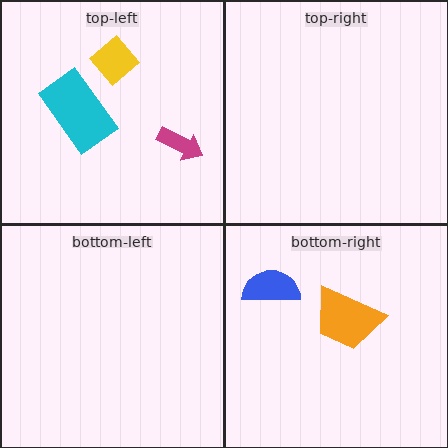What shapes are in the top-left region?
The yellow diamond, the magenta arrow, the cyan rectangle.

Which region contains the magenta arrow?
The top-left region.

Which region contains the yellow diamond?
The top-left region.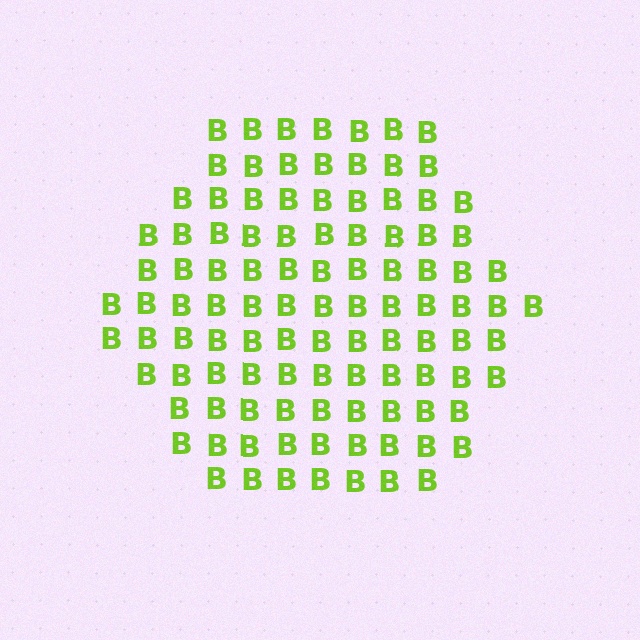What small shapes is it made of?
It is made of small letter B's.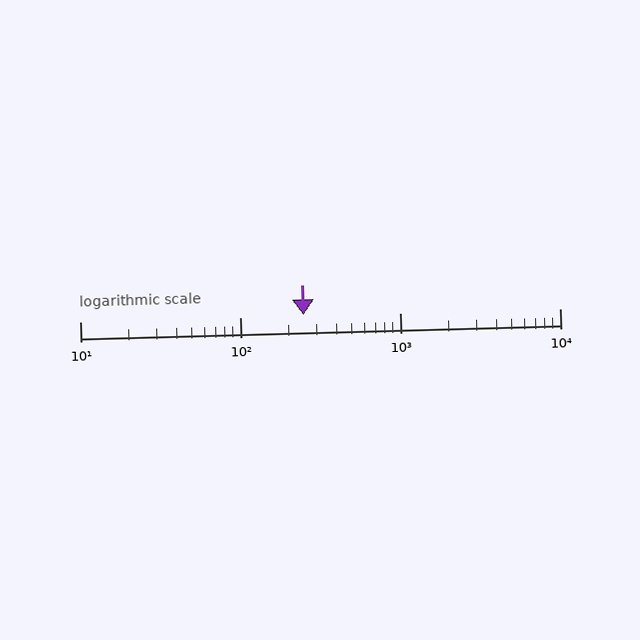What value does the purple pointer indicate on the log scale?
The pointer indicates approximately 250.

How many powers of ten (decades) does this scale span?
The scale spans 3 decades, from 10 to 10000.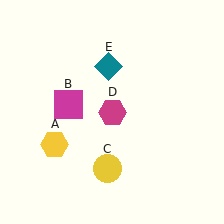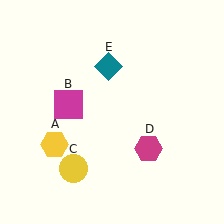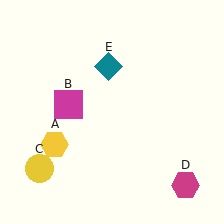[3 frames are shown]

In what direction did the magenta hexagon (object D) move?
The magenta hexagon (object D) moved down and to the right.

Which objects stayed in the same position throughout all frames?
Yellow hexagon (object A) and magenta square (object B) and teal diamond (object E) remained stationary.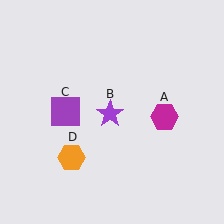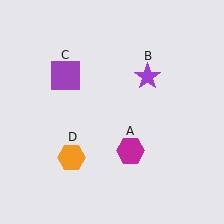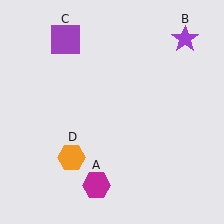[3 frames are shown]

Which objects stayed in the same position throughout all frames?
Orange hexagon (object D) remained stationary.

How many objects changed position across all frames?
3 objects changed position: magenta hexagon (object A), purple star (object B), purple square (object C).